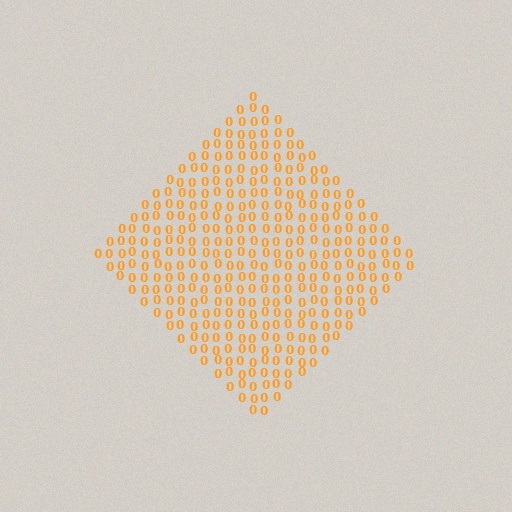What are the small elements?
The small elements are digit 0's.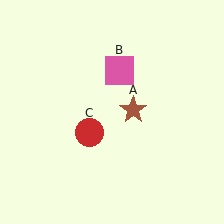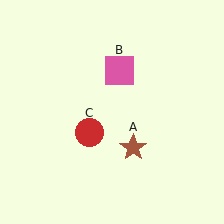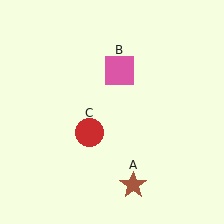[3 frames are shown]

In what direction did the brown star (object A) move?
The brown star (object A) moved down.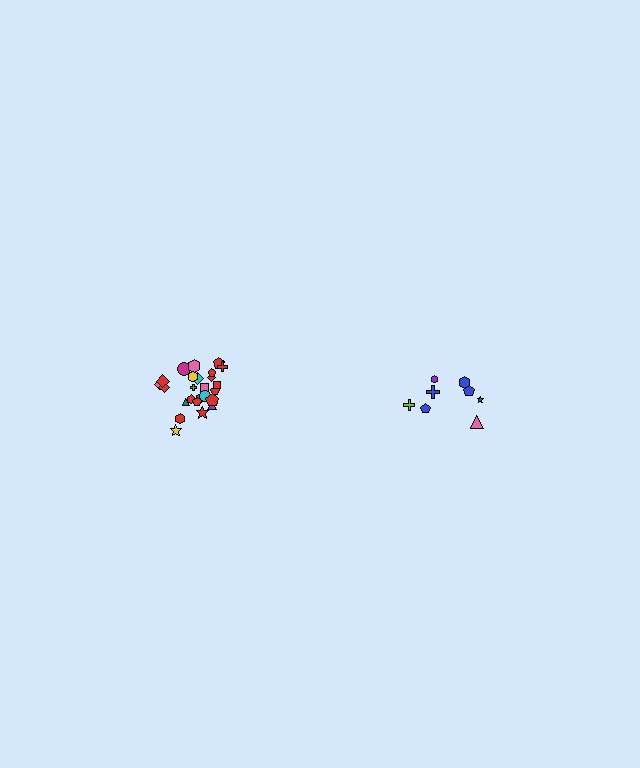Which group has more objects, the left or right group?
The left group.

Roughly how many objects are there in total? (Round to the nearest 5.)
Roughly 35 objects in total.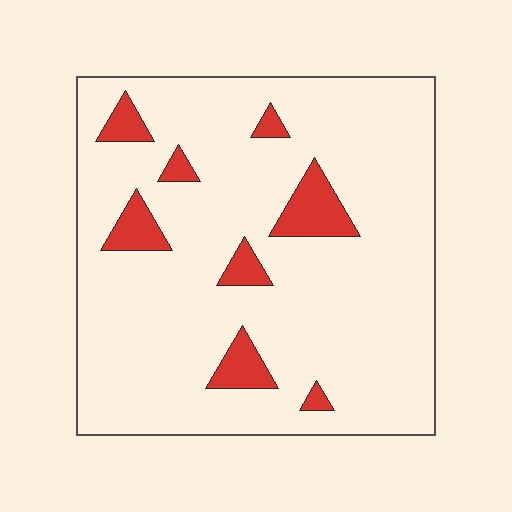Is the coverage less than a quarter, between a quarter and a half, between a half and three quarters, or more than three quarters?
Less than a quarter.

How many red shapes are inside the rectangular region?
8.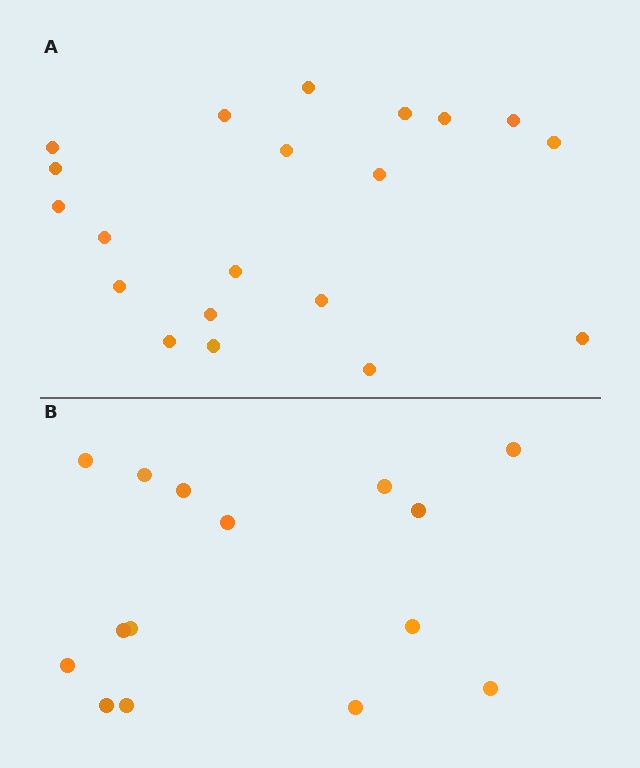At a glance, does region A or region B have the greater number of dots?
Region A (the top region) has more dots.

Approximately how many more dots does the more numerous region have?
Region A has about 5 more dots than region B.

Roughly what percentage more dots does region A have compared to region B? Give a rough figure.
About 35% more.